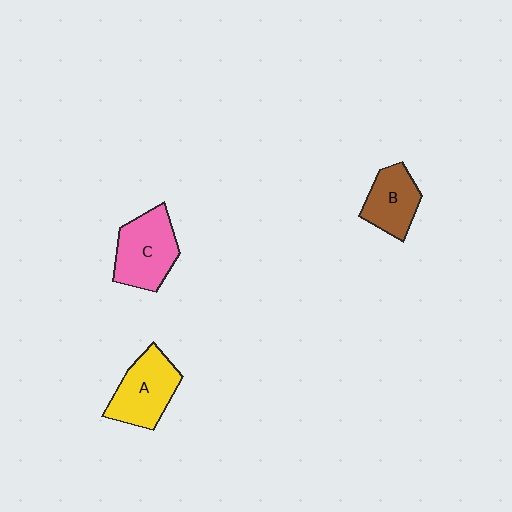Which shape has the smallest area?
Shape B (brown).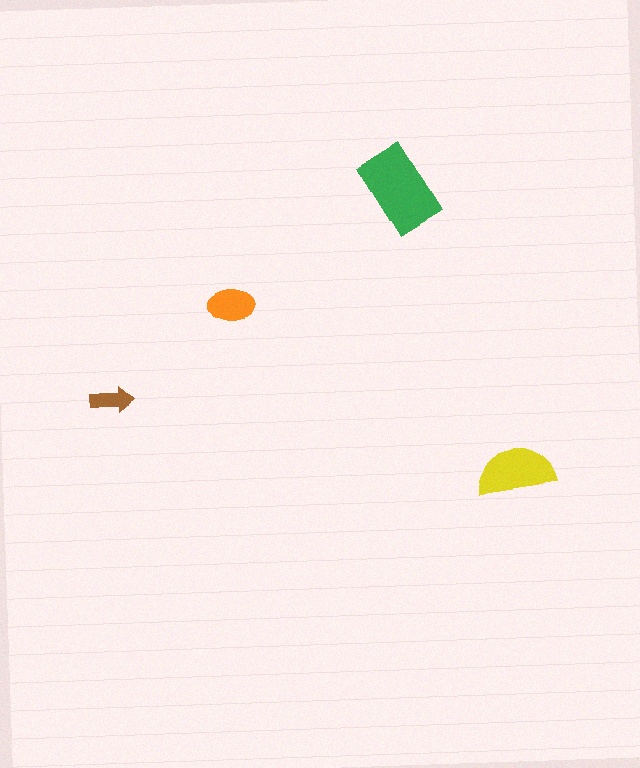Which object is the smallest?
The brown arrow.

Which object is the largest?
The green rectangle.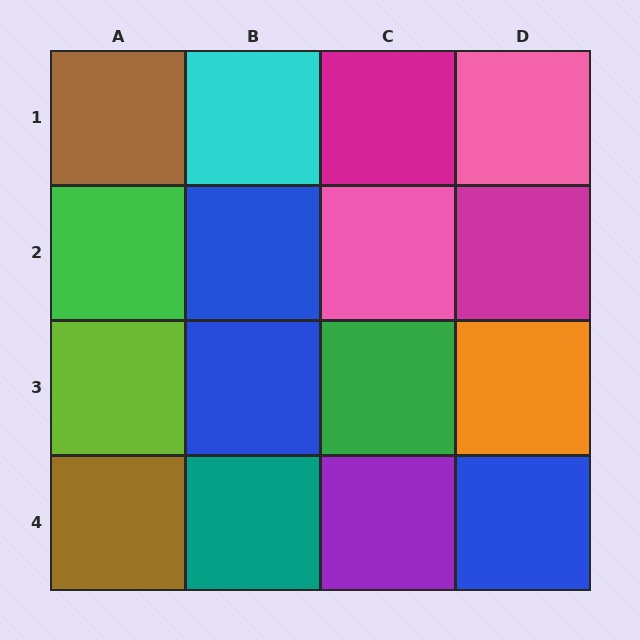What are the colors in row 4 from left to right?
Brown, teal, purple, blue.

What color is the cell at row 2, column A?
Green.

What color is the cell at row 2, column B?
Blue.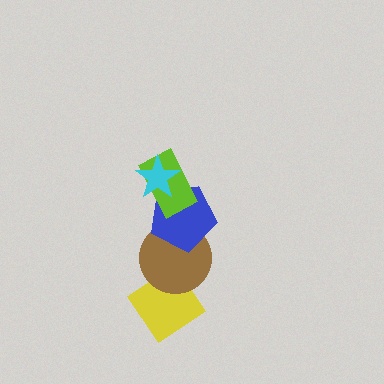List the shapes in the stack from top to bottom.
From top to bottom: the cyan star, the lime rectangle, the blue pentagon, the brown circle, the yellow diamond.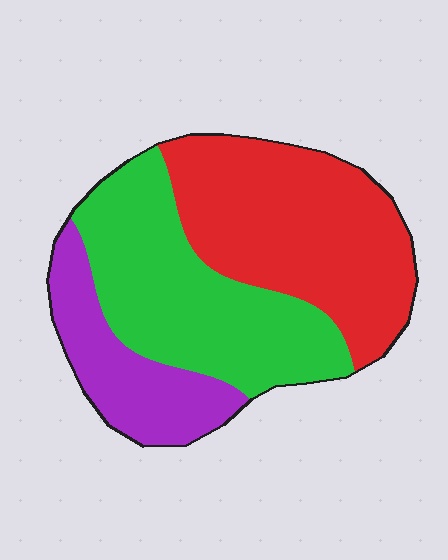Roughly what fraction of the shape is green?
Green takes up about three eighths (3/8) of the shape.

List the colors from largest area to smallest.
From largest to smallest: red, green, purple.